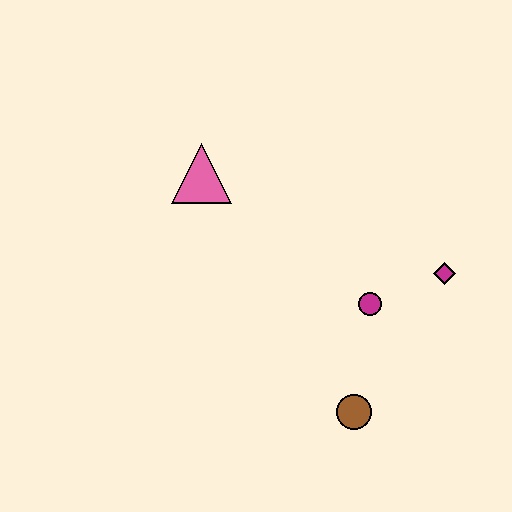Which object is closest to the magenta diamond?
The magenta circle is closest to the magenta diamond.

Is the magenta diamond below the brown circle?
No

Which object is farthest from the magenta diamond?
The pink triangle is farthest from the magenta diamond.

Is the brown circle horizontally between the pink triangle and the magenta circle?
Yes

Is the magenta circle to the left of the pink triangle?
No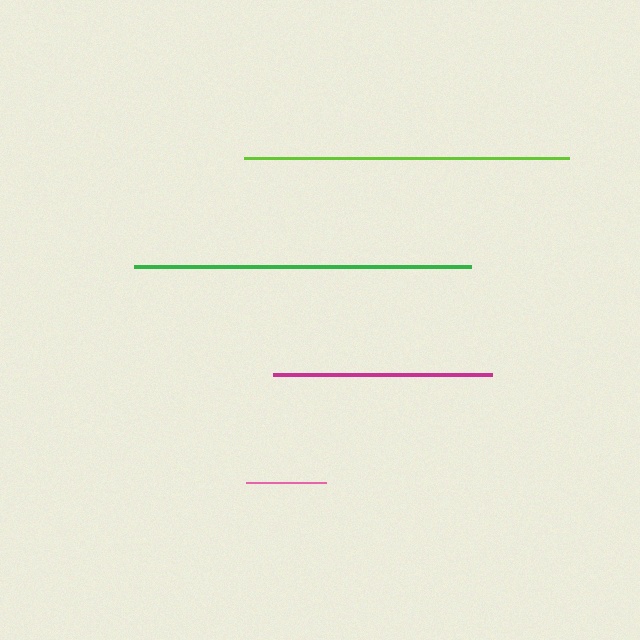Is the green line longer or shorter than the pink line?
The green line is longer than the pink line.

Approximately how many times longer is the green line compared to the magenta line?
The green line is approximately 1.5 times the length of the magenta line.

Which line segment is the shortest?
The pink line is the shortest at approximately 81 pixels.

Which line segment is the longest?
The green line is the longest at approximately 337 pixels.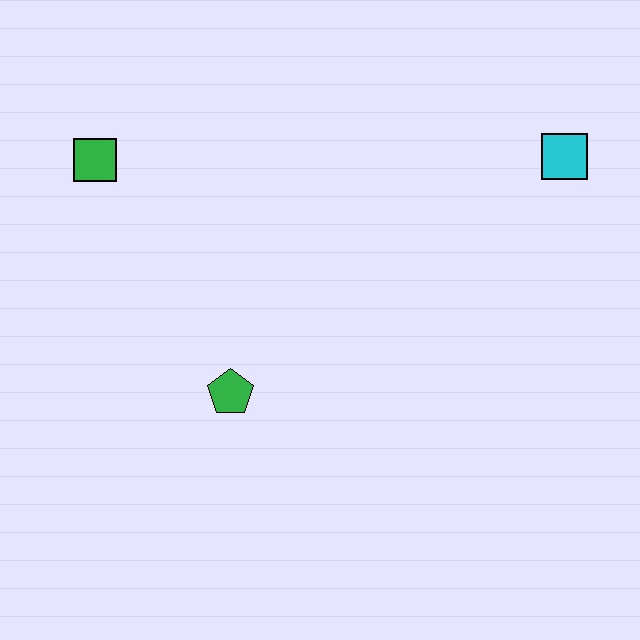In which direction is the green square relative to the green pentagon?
The green square is above the green pentagon.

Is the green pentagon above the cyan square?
No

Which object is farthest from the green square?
The cyan square is farthest from the green square.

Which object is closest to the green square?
The green pentagon is closest to the green square.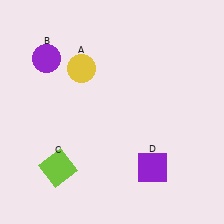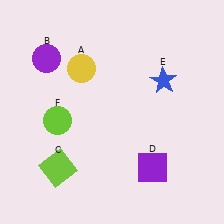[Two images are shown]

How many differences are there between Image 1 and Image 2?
There are 2 differences between the two images.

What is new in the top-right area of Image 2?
A blue star (E) was added in the top-right area of Image 2.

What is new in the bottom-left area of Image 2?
A lime circle (F) was added in the bottom-left area of Image 2.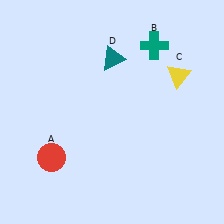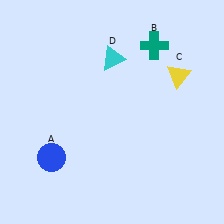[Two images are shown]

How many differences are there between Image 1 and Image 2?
There are 2 differences between the two images.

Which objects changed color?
A changed from red to blue. D changed from teal to cyan.